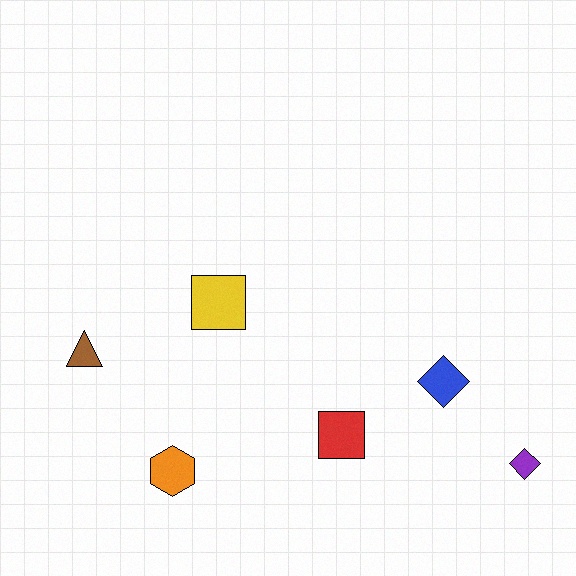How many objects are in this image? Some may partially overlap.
There are 6 objects.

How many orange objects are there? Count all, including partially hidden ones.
There is 1 orange object.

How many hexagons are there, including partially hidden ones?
There is 1 hexagon.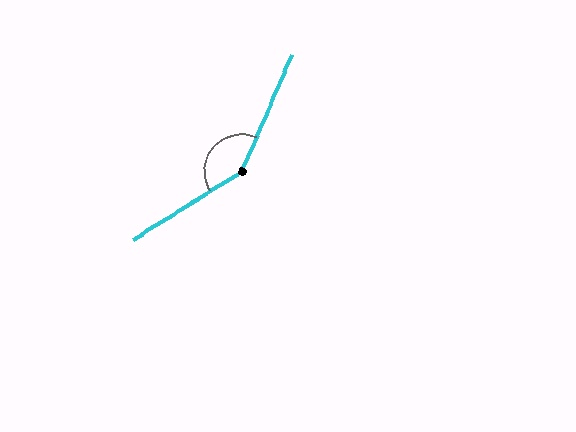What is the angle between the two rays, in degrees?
Approximately 146 degrees.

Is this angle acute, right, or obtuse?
It is obtuse.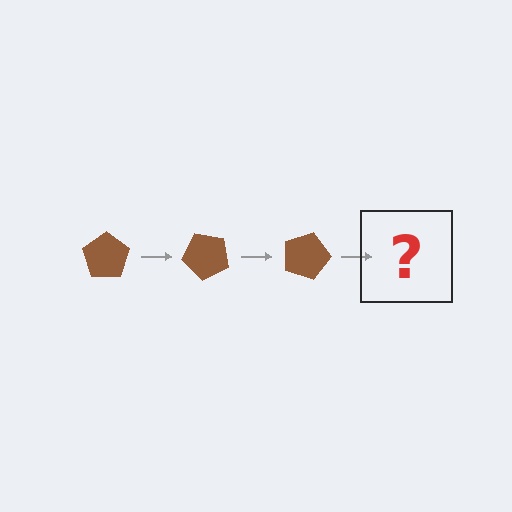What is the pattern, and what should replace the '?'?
The pattern is that the pentagon rotates 45 degrees each step. The '?' should be a brown pentagon rotated 135 degrees.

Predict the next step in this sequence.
The next step is a brown pentagon rotated 135 degrees.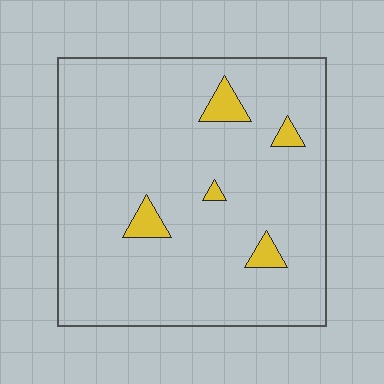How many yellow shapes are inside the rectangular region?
5.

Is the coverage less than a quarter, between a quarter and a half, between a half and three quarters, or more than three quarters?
Less than a quarter.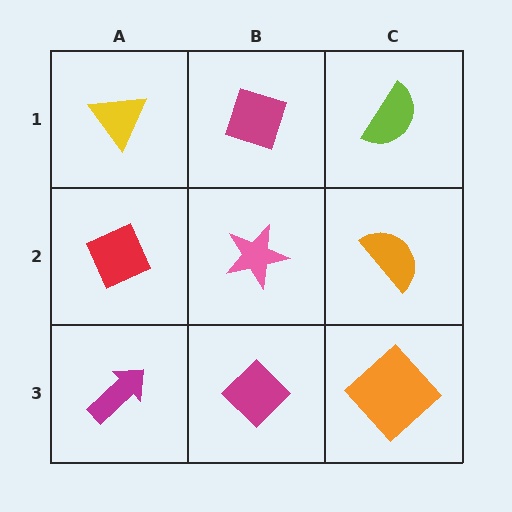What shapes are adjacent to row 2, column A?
A yellow triangle (row 1, column A), a magenta arrow (row 3, column A), a pink star (row 2, column B).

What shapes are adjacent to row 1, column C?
An orange semicircle (row 2, column C), a magenta diamond (row 1, column B).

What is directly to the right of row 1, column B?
A lime semicircle.